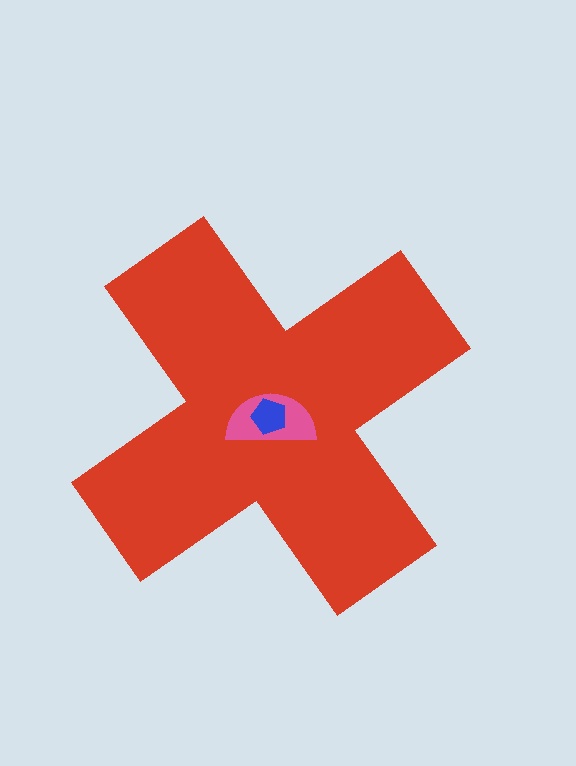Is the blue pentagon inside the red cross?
Yes.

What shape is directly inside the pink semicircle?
The blue pentagon.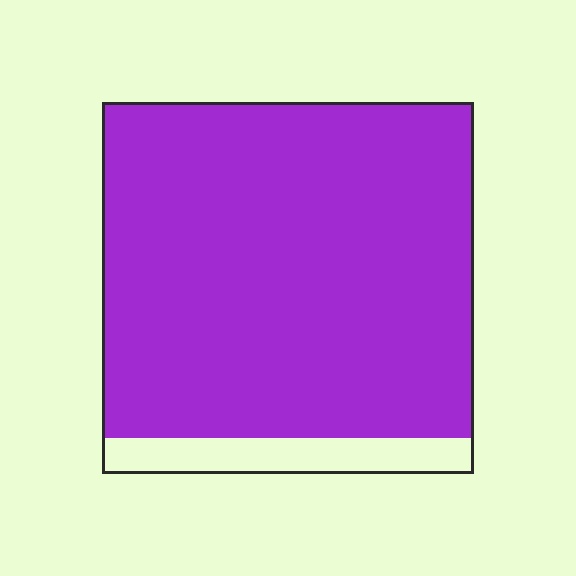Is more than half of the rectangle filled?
Yes.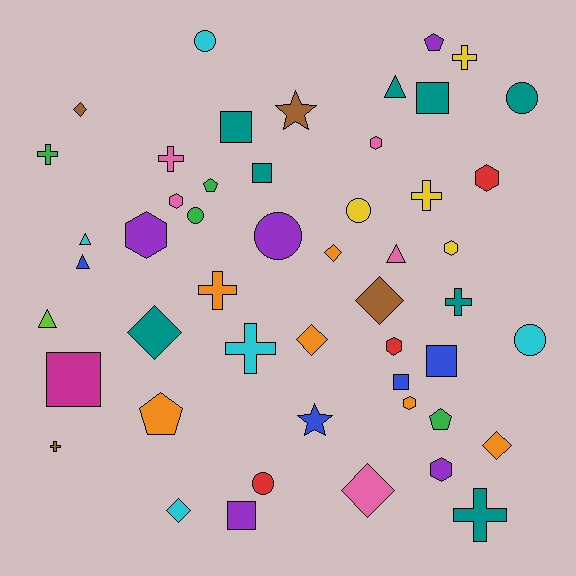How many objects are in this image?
There are 50 objects.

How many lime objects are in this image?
There is 1 lime object.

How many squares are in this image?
There are 7 squares.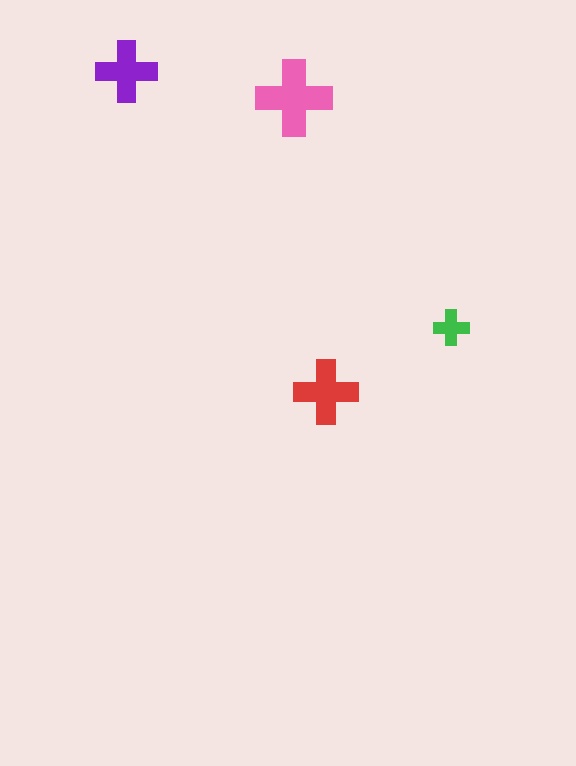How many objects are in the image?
There are 4 objects in the image.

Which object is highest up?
The purple cross is topmost.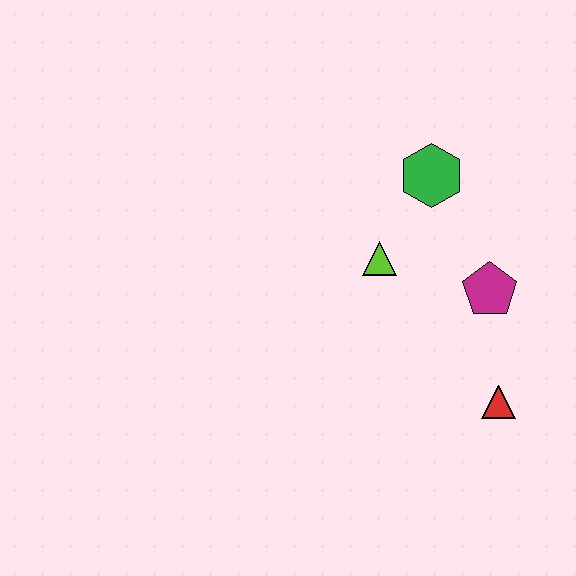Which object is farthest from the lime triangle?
The red triangle is farthest from the lime triangle.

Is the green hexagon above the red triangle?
Yes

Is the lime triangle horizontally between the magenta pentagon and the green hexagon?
No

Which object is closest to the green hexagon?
The lime triangle is closest to the green hexagon.